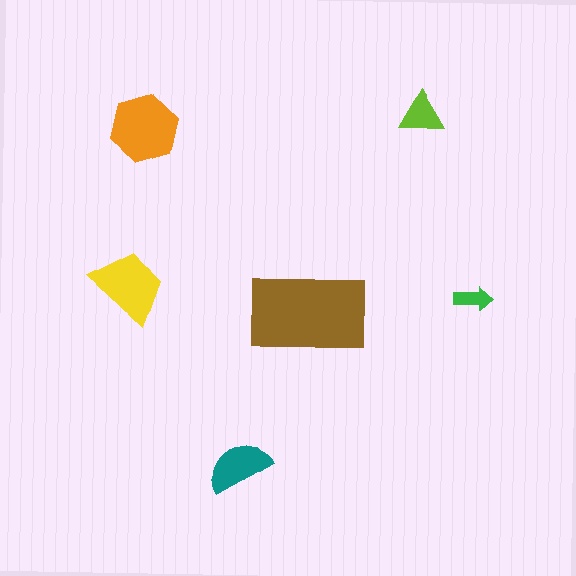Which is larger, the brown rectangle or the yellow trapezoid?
The brown rectangle.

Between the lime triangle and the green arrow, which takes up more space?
The lime triangle.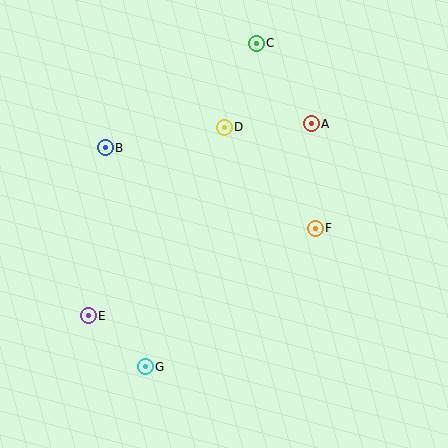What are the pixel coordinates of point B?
Point B is at (105, 148).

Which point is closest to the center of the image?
Point F at (315, 228) is closest to the center.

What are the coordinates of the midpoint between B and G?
The midpoint between B and G is at (125, 257).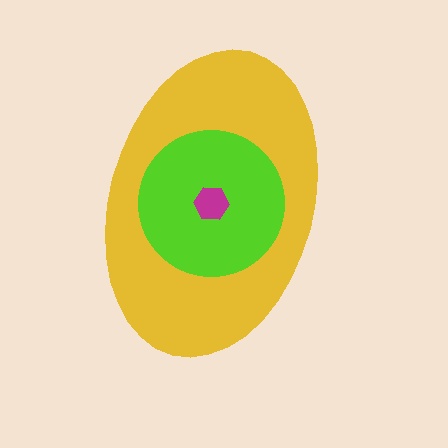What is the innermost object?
The magenta hexagon.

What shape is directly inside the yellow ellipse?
The lime circle.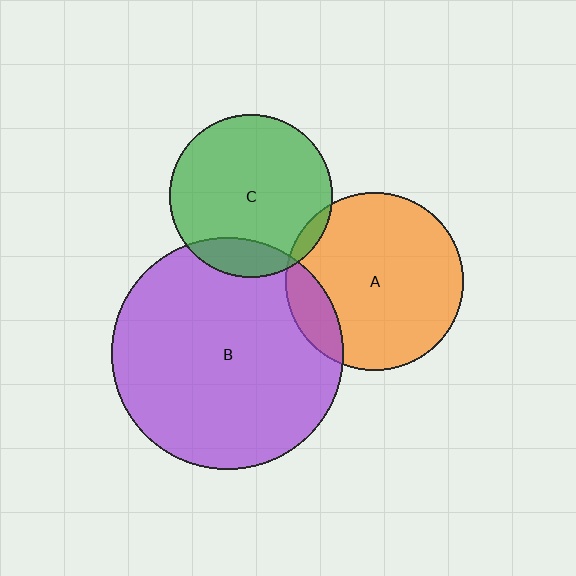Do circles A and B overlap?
Yes.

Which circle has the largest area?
Circle B (purple).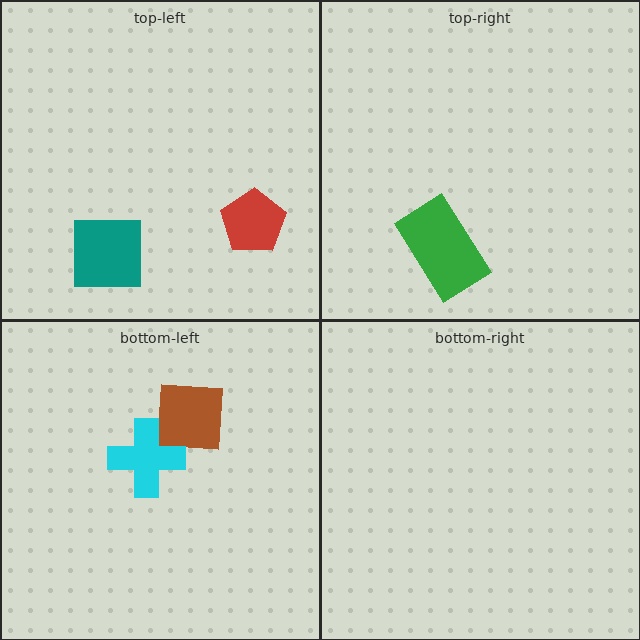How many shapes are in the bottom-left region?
2.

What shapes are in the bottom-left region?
The brown square, the cyan cross.